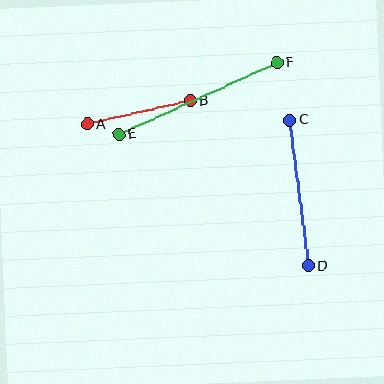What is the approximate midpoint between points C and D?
The midpoint is at approximately (299, 193) pixels.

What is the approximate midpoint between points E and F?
The midpoint is at approximately (198, 99) pixels.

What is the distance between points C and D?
The distance is approximately 147 pixels.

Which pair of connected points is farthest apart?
Points E and F are farthest apart.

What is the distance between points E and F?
The distance is approximately 174 pixels.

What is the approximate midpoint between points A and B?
The midpoint is at approximately (139, 112) pixels.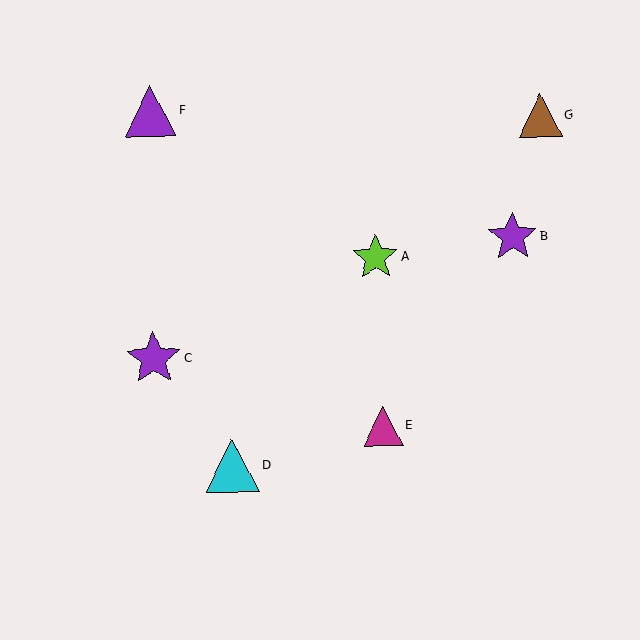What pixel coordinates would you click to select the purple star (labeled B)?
Click at (513, 237) to select the purple star B.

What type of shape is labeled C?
Shape C is a purple star.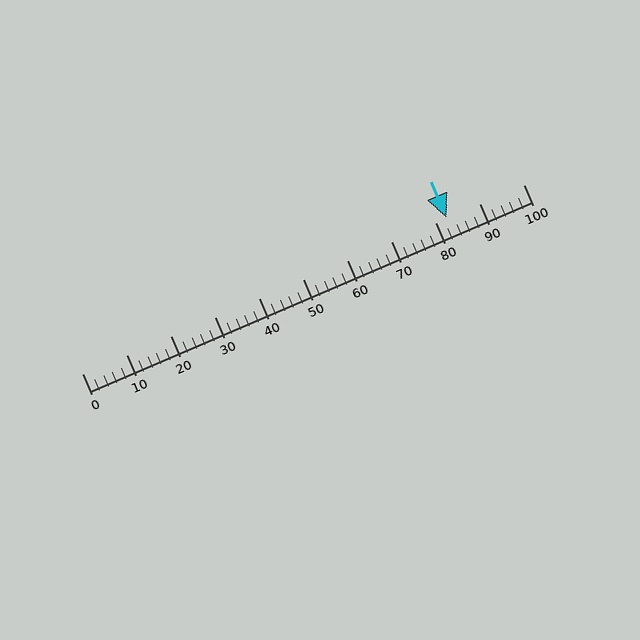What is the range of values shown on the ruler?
The ruler shows values from 0 to 100.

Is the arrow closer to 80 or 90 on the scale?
The arrow is closer to 80.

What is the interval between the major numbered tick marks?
The major tick marks are spaced 10 units apart.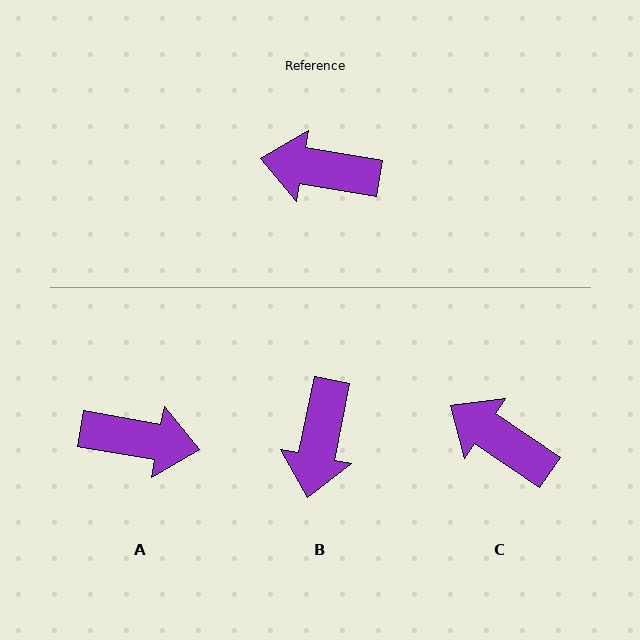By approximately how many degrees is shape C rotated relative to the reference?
Approximately 25 degrees clockwise.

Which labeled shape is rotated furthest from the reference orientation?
A, about 179 degrees away.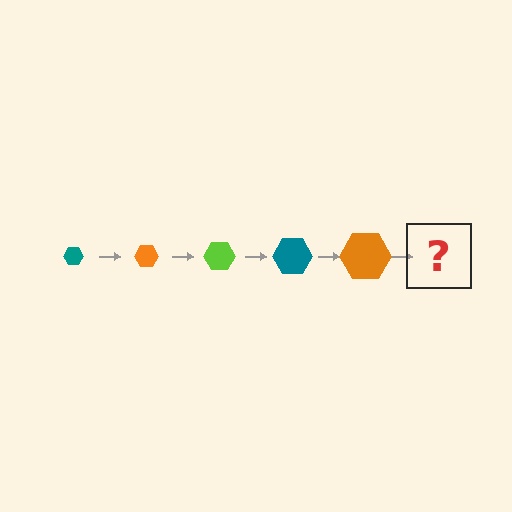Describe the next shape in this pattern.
It should be a lime hexagon, larger than the previous one.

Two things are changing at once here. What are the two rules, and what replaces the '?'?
The two rules are that the hexagon grows larger each step and the color cycles through teal, orange, and lime. The '?' should be a lime hexagon, larger than the previous one.